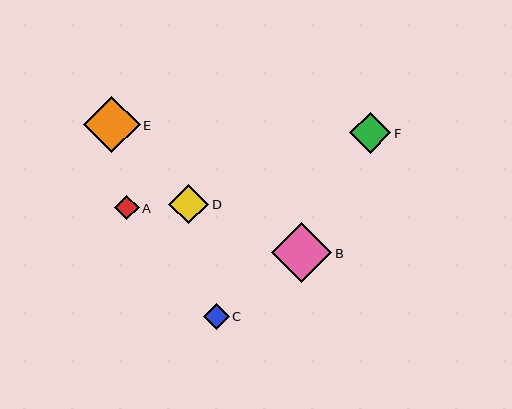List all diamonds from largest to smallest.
From largest to smallest: B, E, F, D, C, A.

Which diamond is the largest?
Diamond B is the largest with a size of approximately 60 pixels.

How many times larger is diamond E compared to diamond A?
Diamond E is approximately 2.3 times the size of diamond A.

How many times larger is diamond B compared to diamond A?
Diamond B is approximately 2.5 times the size of diamond A.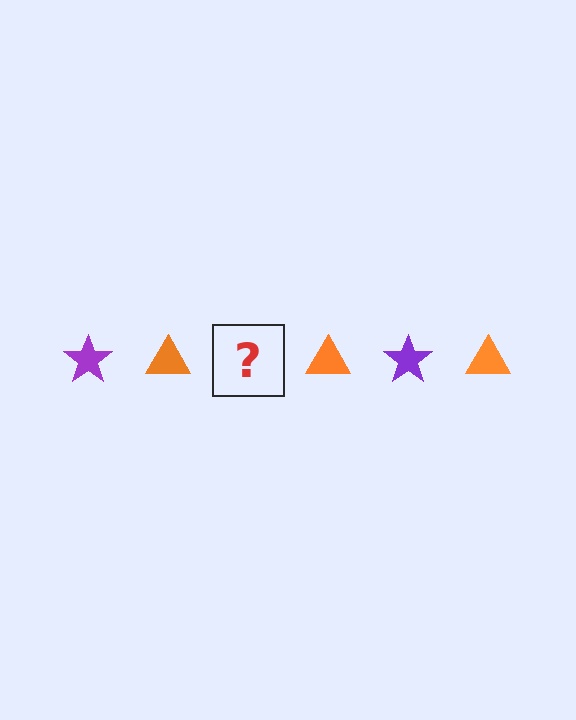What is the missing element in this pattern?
The missing element is a purple star.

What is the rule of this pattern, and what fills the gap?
The rule is that the pattern alternates between purple star and orange triangle. The gap should be filled with a purple star.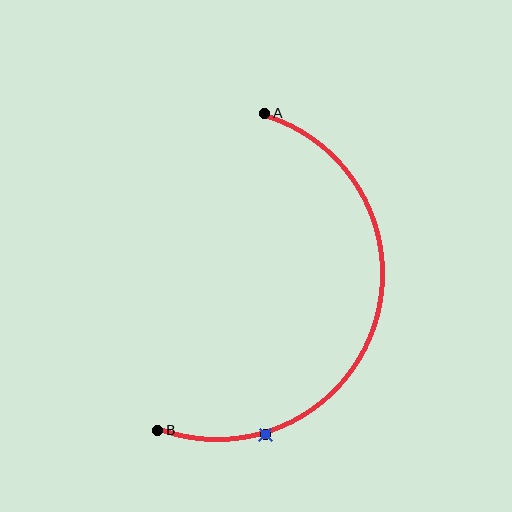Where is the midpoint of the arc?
The arc midpoint is the point on the curve farthest from the straight line joining A and B. It sits to the right of that line.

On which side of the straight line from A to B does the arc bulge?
The arc bulges to the right of the straight line connecting A and B.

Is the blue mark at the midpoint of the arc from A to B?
No. The blue mark lies on the arc but is closer to endpoint B. The arc midpoint would be at the point on the curve equidistant along the arc from both A and B.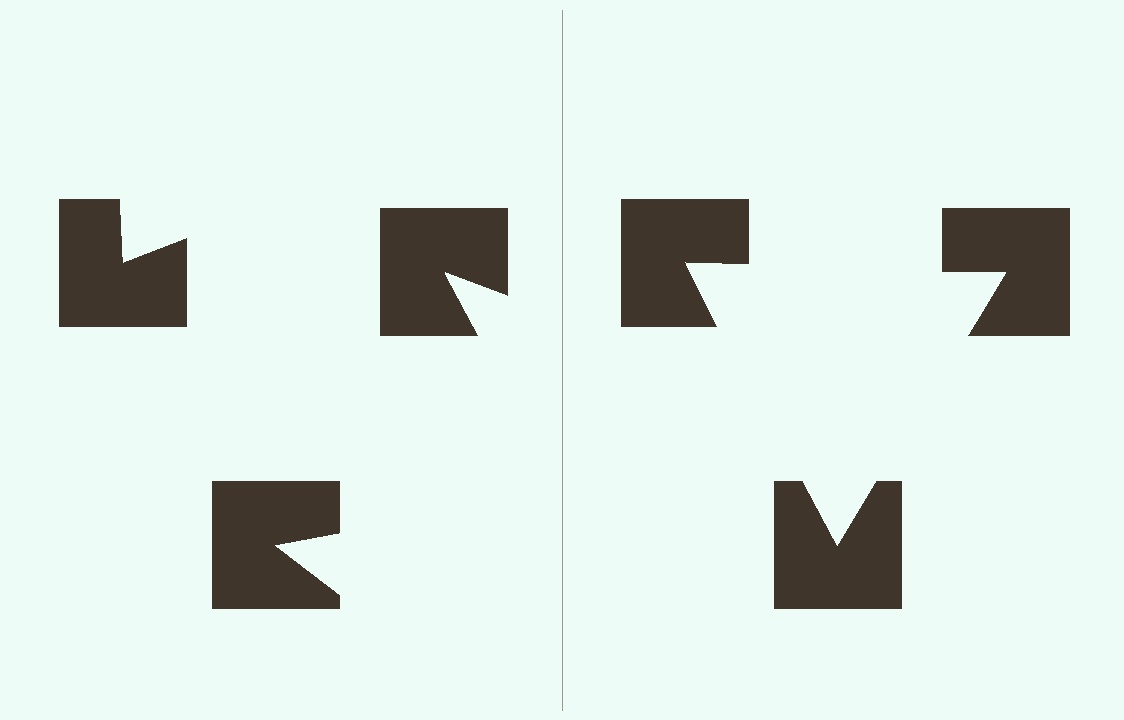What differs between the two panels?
The notched squares are positioned identically on both sides; only the wedge orientations differ. On the right they align to a triangle; on the left they are misaligned.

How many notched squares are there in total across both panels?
6 — 3 on each side.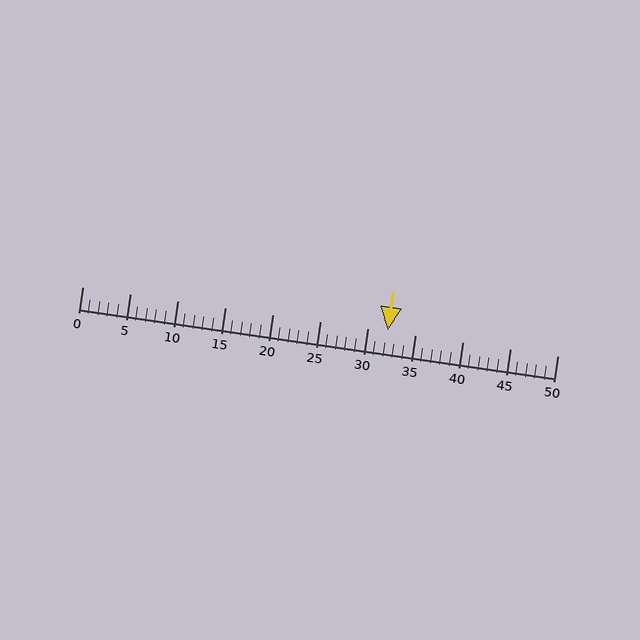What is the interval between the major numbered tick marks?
The major tick marks are spaced 5 units apart.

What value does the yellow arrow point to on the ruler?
The yellow arrow points to approximately 32.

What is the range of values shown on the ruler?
The ruler shows values from 0 to 50.